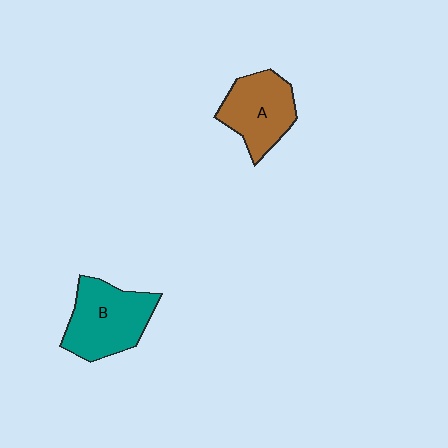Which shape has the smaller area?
Shape A (brown).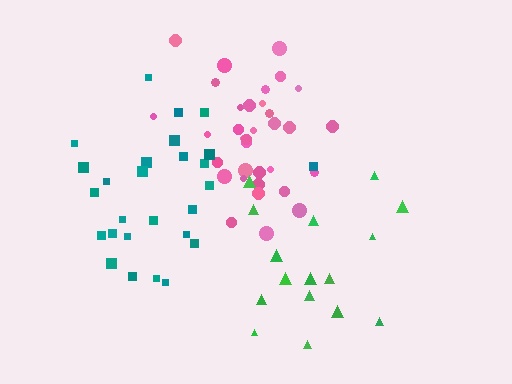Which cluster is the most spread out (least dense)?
Green.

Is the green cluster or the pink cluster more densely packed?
Pink.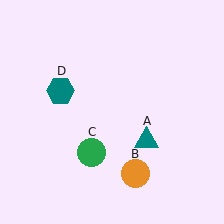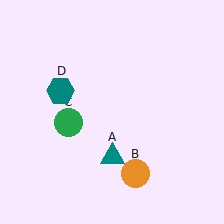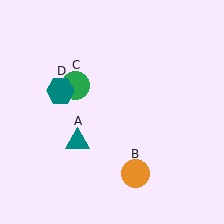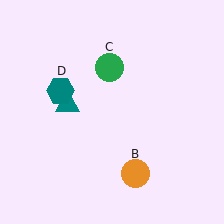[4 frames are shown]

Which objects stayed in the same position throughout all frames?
Orange circle (object B) and teal hexagon (object D) remained stationary.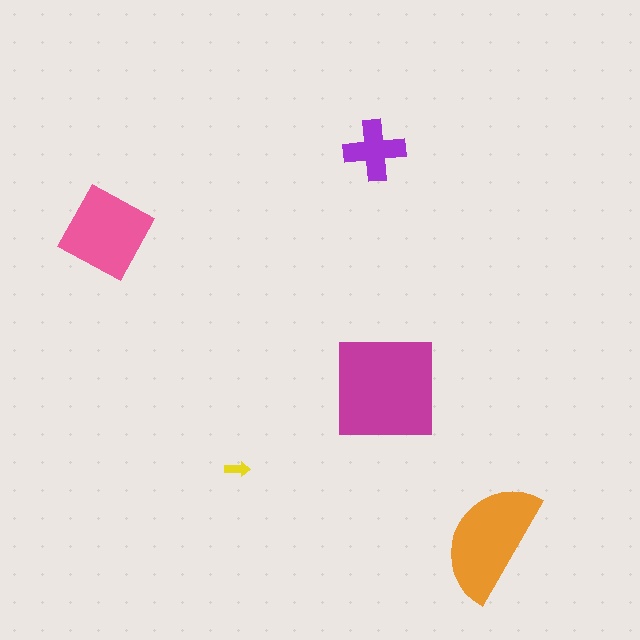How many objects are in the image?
There are 5 objects in the image.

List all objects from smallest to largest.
The yellow arrow, the purple cross, the pink diamond, the orange semicircle, the magenta square.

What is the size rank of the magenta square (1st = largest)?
1st.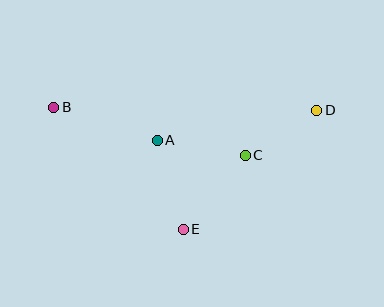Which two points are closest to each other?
Points C and D are closest to each other.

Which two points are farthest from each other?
Points B and D are farthest from each other.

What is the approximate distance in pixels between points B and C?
The distance between B and C is approximately 197 pixels.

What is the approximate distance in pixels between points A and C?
The distance between A and C is approximately 89 pixels.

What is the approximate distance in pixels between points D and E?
The distance between D and E is approximately 179 pixels.